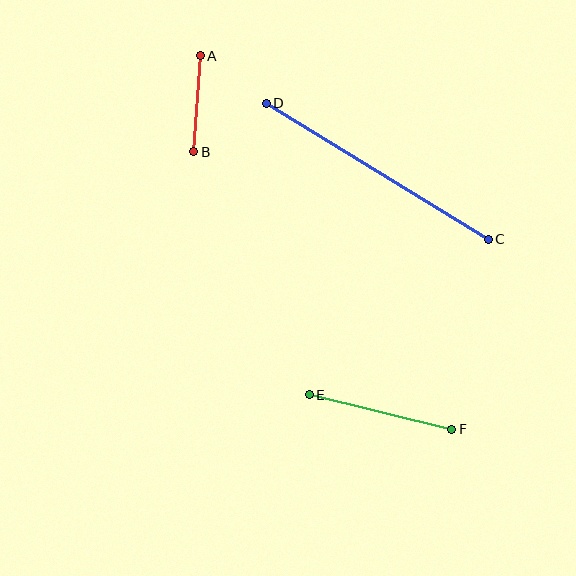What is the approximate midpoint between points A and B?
The midpoint is at approximately (197, 104) pixels.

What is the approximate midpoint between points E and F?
The midpoint is at approximately (381, 412) pixels.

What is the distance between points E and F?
The distance is approximately 147 pixels.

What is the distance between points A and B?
The distance is approximately 96 pixels.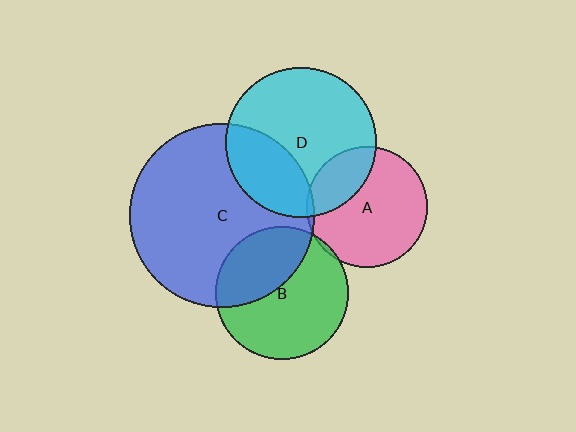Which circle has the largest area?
Circle C (blue).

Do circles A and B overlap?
Yes.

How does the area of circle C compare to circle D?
Approximately 1.5 times.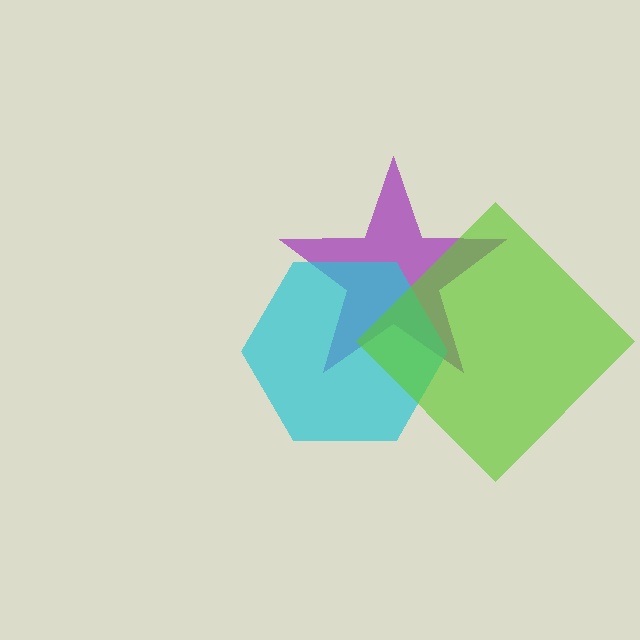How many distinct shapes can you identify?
There are 3 distinct shapes: a purple star, a cyan hexagon, a lime diamond.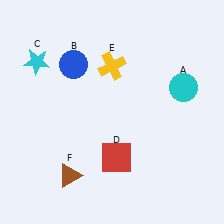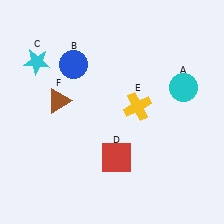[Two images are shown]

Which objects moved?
The objects that moved are: the yellow cross (E), the brown triangle (F).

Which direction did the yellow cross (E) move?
The yellow cross (E) moved down.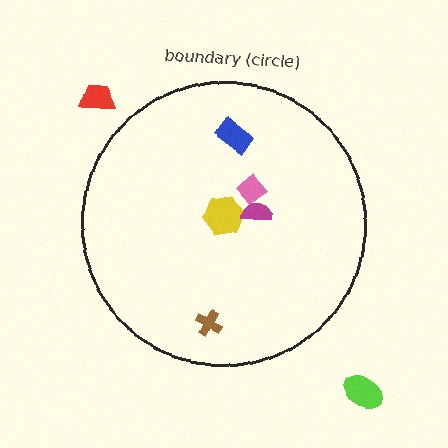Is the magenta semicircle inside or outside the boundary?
Inside.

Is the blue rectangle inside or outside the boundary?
Inside.